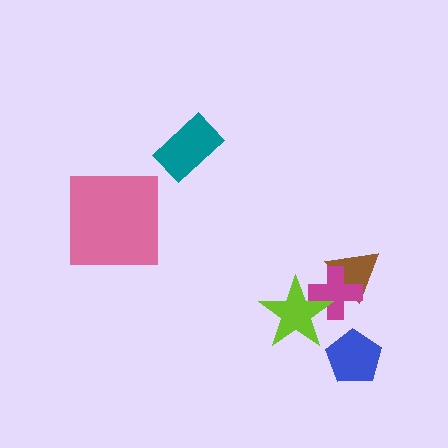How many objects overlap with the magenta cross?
2 objects overlap with the magenta cross.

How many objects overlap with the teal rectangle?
0 objects overlap with the teal rectangle.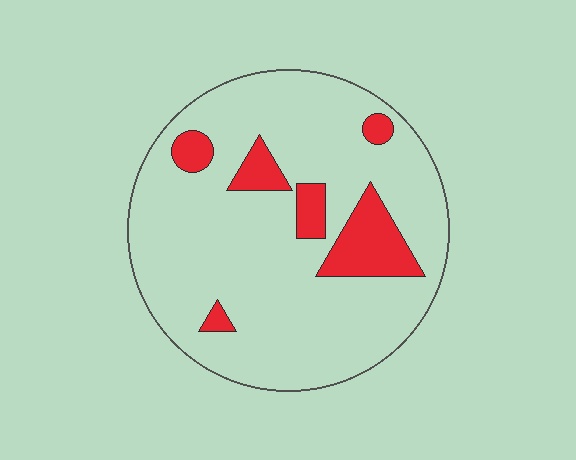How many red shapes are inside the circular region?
6.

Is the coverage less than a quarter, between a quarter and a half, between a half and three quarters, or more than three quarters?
Less than a quarter.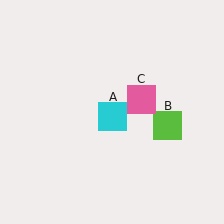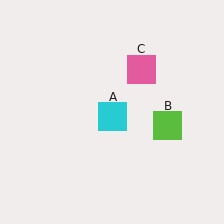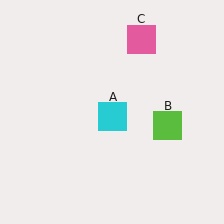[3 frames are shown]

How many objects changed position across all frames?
1 object changed position: pink square (object C).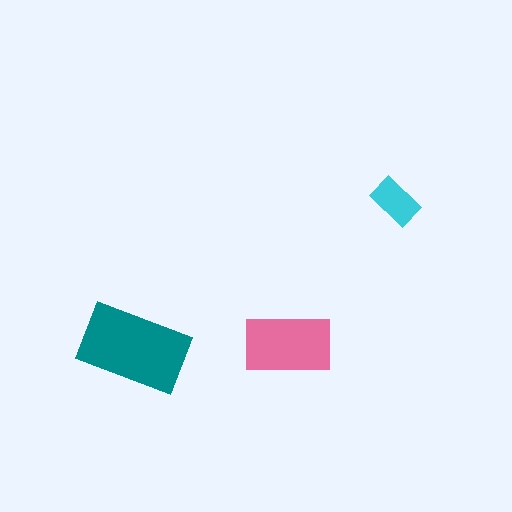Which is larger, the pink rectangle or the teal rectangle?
The teal one.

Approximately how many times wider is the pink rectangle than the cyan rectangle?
About 2 times wider.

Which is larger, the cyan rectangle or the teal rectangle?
The teal one.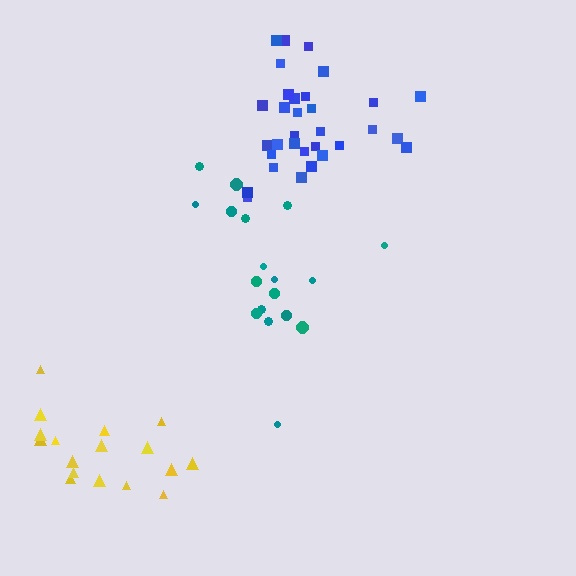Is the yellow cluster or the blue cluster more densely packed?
Blue.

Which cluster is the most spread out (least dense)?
Teal.